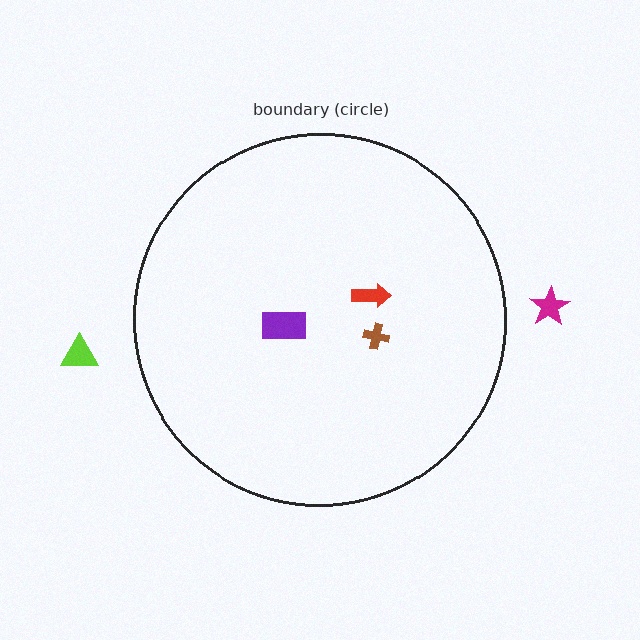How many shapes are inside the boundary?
3 inside, 2 outside.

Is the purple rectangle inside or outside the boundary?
Inside.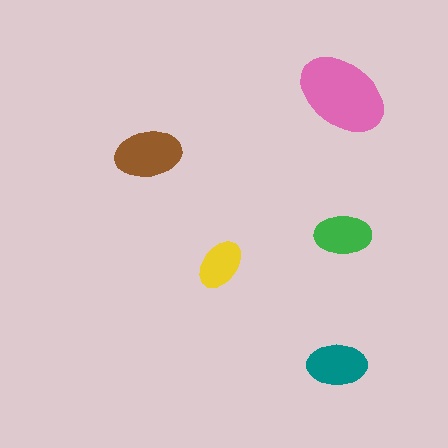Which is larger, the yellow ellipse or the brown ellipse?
The brown one.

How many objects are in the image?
There are 5 objects in the image.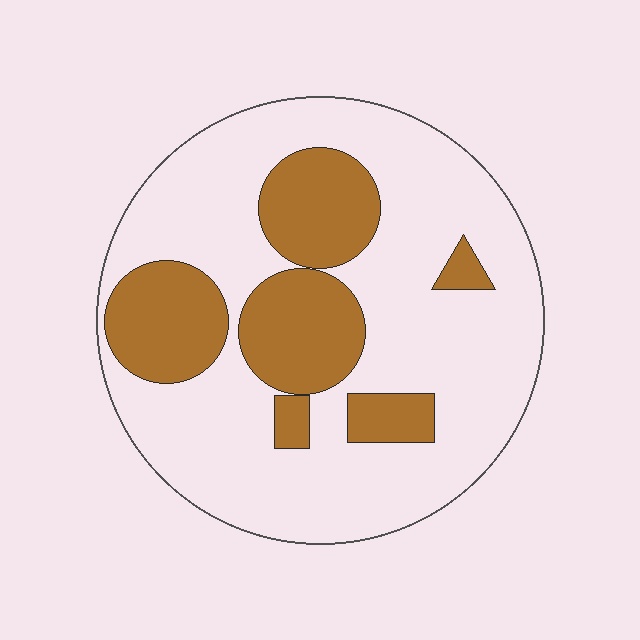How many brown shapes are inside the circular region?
6.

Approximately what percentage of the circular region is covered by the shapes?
Approximately 30%.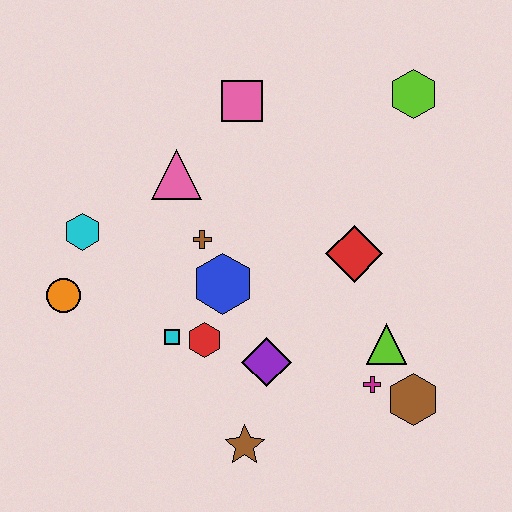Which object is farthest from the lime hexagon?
The orange circle is farthest from the lime hexagon.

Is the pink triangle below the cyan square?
No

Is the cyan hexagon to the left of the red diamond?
Yes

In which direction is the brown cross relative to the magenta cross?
The brown cross is to the left of the magenta cross.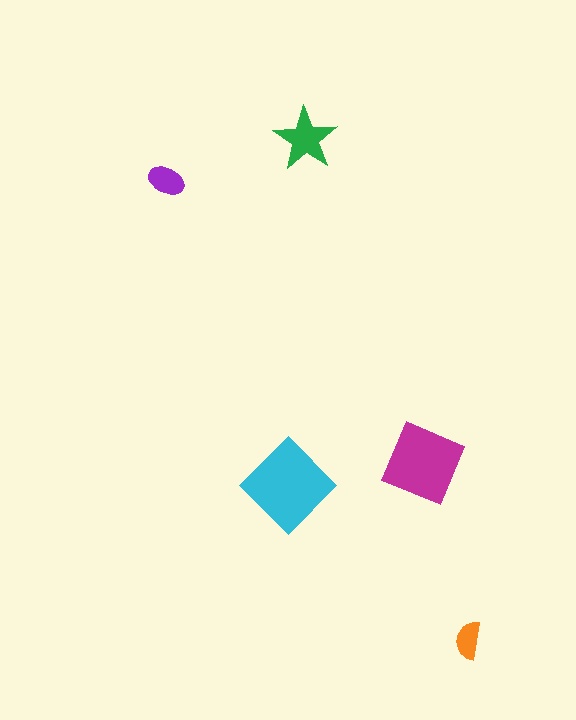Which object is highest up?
The green star is topmost.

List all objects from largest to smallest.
The cyan diamond, the magenta square, the green star, the purple ellipse, the orange semicircle.